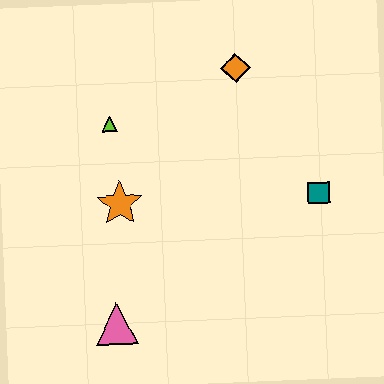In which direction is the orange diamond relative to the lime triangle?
The orange diamond is to the right of the lime triangle.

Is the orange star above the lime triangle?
No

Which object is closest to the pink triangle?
The orange star is closest to the pink triangle.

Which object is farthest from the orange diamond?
The pink triangle is farthest from the orange diamond.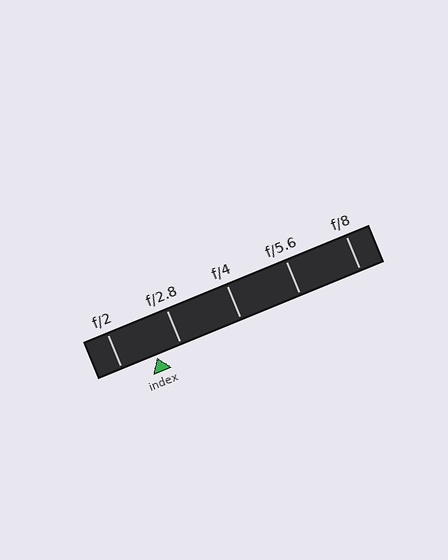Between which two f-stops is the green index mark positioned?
The index mark is between f/2 and f/2.8.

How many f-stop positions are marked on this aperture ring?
There are 5 f-stop positions marked.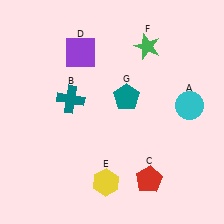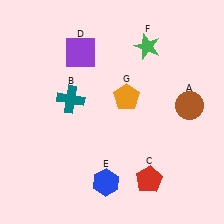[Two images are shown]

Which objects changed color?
A changed from cyan to brown. E changed from yellow to blue. G changed from teal to orange.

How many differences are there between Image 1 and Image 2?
There are 3 differences between the two images.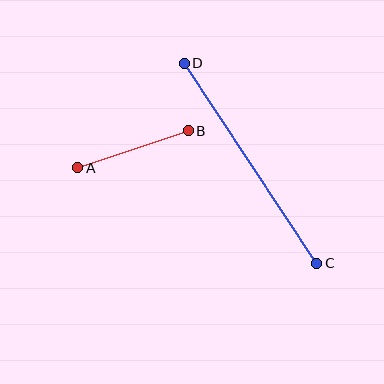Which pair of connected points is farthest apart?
Points C and D are farthest apart.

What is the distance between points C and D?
The distance is approximately 240 pixels.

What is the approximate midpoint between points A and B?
The midpoint is at approximately (133, 149) pixels.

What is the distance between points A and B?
The distance is approximately 116 pixels.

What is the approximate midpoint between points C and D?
The midpoint is at approximately (250, 163) pixels.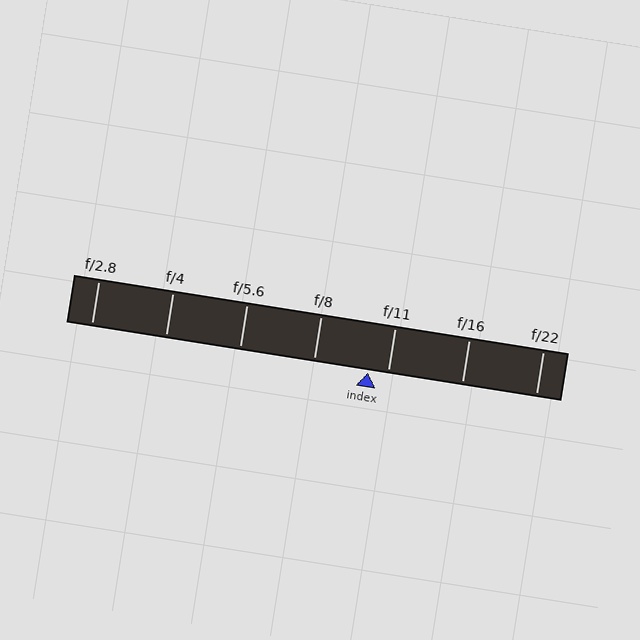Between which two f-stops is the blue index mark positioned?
The index mark is between f/8 and f/11.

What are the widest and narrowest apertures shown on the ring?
The widest aperture shown is f/2.8 and the narrowest is f/22.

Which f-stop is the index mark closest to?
The index mark is closest to f/11.